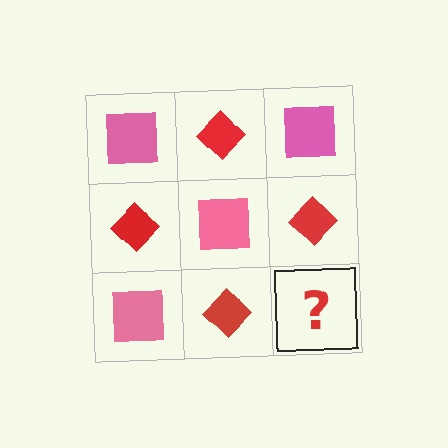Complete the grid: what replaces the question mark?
The question mark should be replaced with a pink square.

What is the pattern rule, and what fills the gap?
The rule is that it alternates pink square and red diamond in a checkerboard pattern. The gap should be filled with a pink square.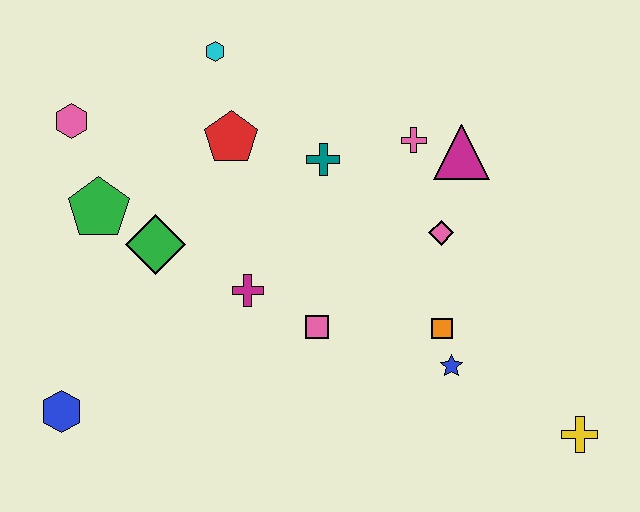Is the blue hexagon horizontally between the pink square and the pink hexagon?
No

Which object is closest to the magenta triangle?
The pink cross is closest to the magenta triangle.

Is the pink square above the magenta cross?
No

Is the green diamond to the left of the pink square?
Yes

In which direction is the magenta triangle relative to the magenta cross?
The magenta triangle is to the right of the magenta cross.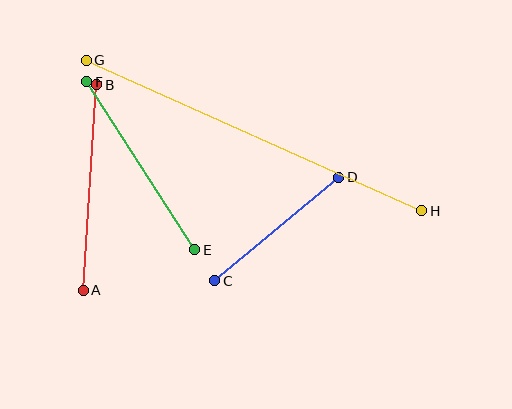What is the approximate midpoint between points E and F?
The midpoint is at approximately (141, 166) pixels.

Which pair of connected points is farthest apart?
Points G and H are farthest apart.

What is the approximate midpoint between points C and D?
The midpoint is at approximately (277, 229) pixels.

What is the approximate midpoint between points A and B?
The midpoint is at approximately (90, 187) pixels.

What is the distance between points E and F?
The distance is approximately 199 pixels.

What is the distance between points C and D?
The distance is approximately 161 pixels.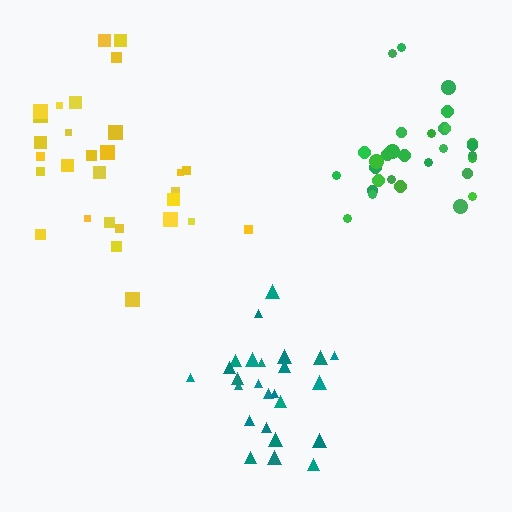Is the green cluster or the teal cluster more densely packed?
Teal.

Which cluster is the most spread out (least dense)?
Yellow.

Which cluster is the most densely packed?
Teal.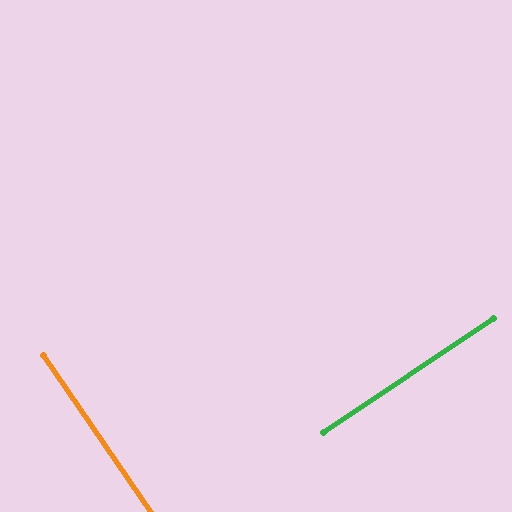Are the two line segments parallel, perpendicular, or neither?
Perpendicular — they meet at approximately 90°.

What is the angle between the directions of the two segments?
Approximately 90 degrees.